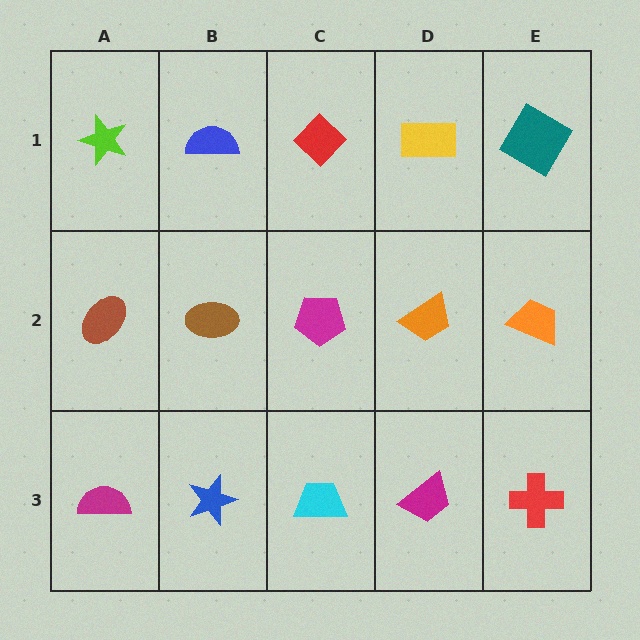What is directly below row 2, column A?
A magenta semicircle.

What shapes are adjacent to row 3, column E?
An orange trapezoid (row 2, column E), a magenta trapezoid (row 3, column D).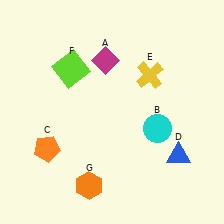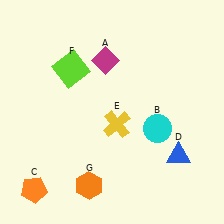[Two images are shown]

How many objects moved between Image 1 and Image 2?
2 objects moved between the two images.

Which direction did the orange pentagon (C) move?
The orange pentagon (C) moved down.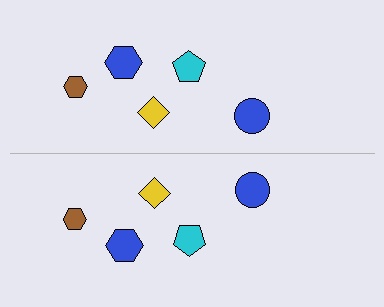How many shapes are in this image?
There are 10 shapes in this image.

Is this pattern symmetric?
Yes, this pattern has bilateral (reflection) symmetry.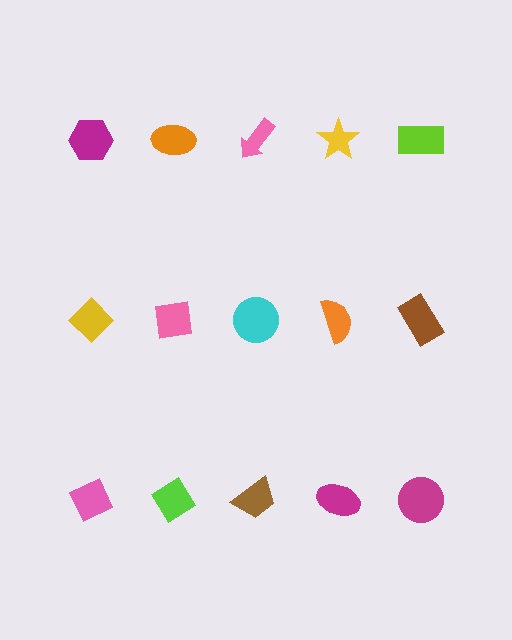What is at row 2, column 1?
A yellow diamond.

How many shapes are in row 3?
5 shapes.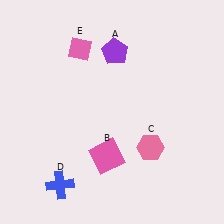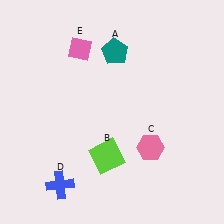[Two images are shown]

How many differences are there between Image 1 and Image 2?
There are 2 differences between the two images.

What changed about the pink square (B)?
In Image 1, B is pink. In Image 2, it changed to lime.